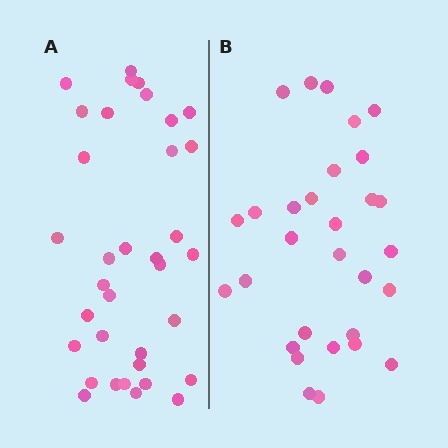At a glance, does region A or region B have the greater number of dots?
Region A (the left region) has more dots.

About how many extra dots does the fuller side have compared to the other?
Region A has about 5 more dots than region B.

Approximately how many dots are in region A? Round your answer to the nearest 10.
About 40 dots. (The exact count is 35, which rounds to 40.)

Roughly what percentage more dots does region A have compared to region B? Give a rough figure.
About 15% more.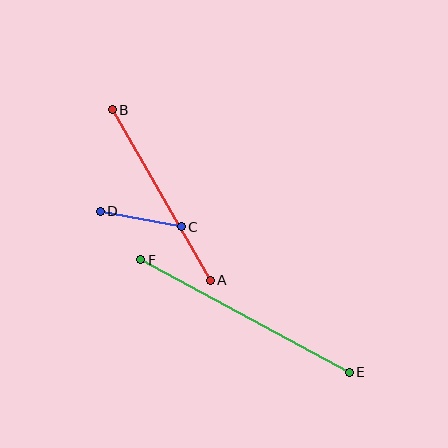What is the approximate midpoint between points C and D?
The midpoint is at approximately (141, 219) pixels.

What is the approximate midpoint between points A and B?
The midpoint is at approximately (161, 195) pixels.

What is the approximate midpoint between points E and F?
The midpoint is at approximately (245, 316) pixels.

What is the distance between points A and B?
The distance is approximately 197 pixels.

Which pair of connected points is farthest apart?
Points E and F are farthest apart.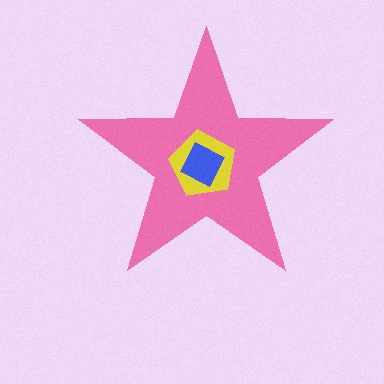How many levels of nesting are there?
3.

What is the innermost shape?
The blue diamond.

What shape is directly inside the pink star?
The yellow pentagon.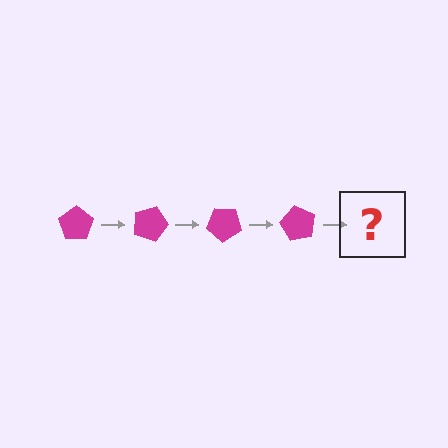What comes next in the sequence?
The next element should be a magenta pentagon rotated 80 degrees.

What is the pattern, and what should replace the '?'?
The pattern is that the pentagon rotates 20 degrees each step. The '?' should be a magenta pentagon rotated 80 degrees.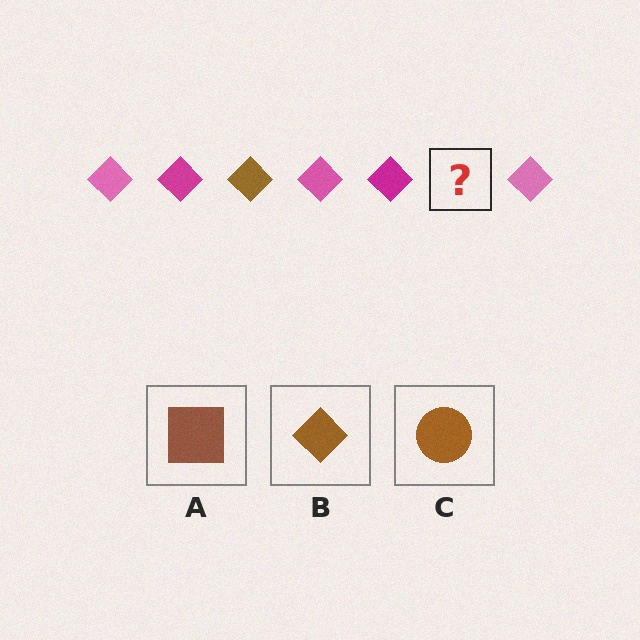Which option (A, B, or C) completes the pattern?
B.